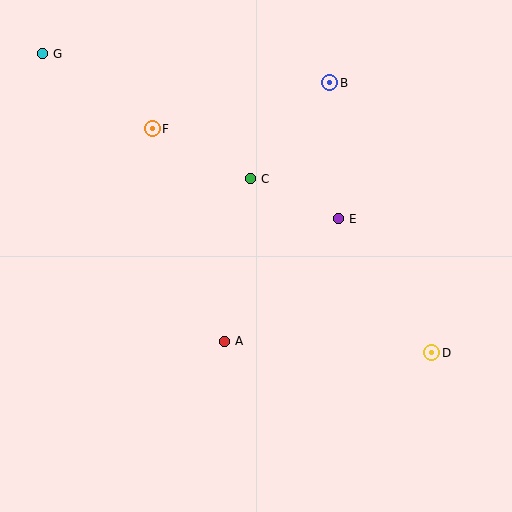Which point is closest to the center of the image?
Point C at (251, 179) is closest to the center.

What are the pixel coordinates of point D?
Point D is at (432, 353).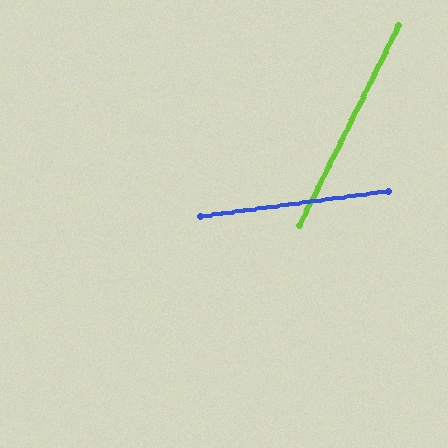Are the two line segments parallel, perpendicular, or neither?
Neither parallel nor perpendicular — they differ by about 56°.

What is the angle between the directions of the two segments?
Approximately 56 degrees.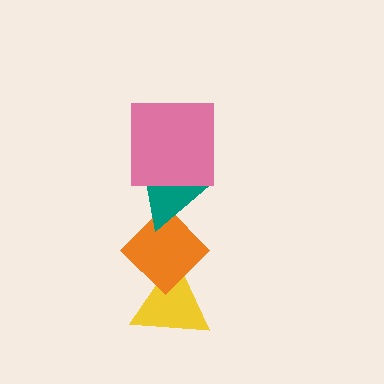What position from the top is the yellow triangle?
The yellow triangle is 4th from the top.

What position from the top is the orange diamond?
The orange diamond is 3rd from the top.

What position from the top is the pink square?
The pink square is 1st from the top.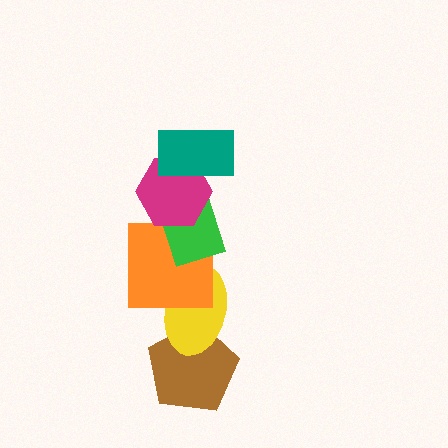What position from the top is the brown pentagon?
The brown pentagon is 6th from the top.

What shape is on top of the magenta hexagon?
The teal rectangle is on top of the magenta hexagon.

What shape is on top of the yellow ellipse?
The orange square is on top of the yellow ellipse.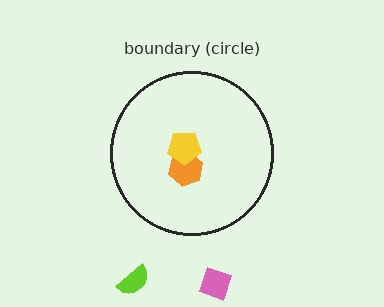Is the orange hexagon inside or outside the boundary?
Inside.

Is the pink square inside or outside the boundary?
Outside.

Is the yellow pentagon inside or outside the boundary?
Inside.